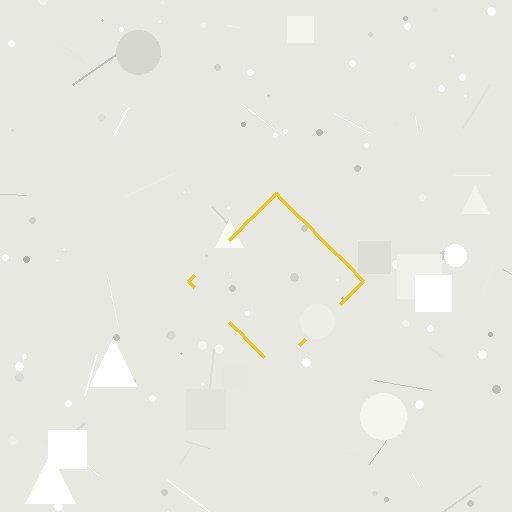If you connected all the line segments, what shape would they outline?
They would outline a diamond.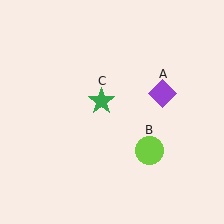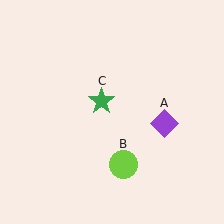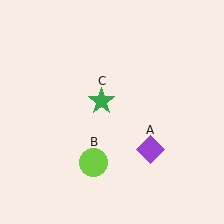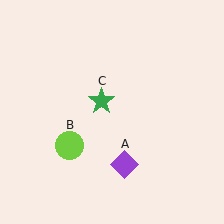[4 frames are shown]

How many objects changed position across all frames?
2 objects changed position: purple diamond (object A), lime circle (object B).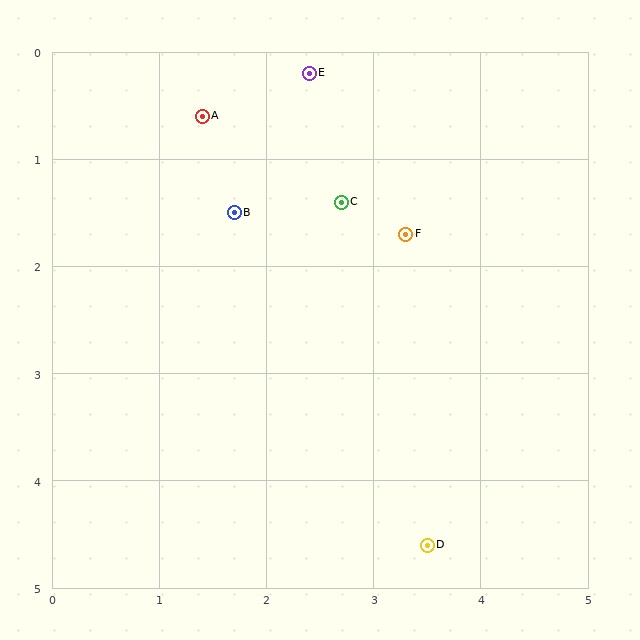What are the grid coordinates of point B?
Point B is at approximately (1.7, 1.5).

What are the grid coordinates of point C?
Point C is at approximately (2.7, 1.4).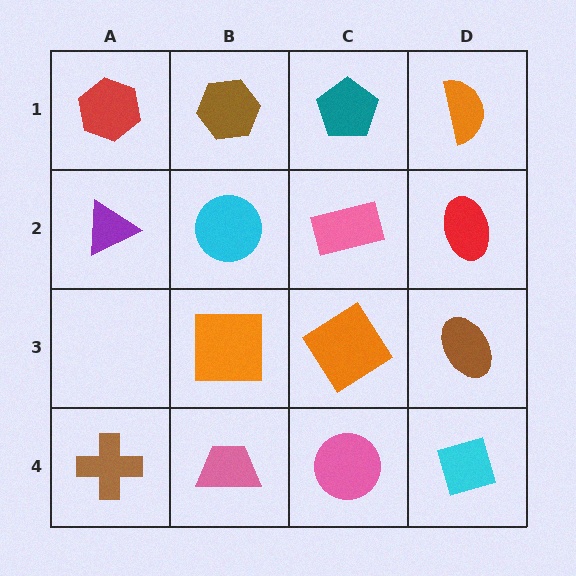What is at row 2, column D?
A red ellipse.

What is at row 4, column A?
A brown cross.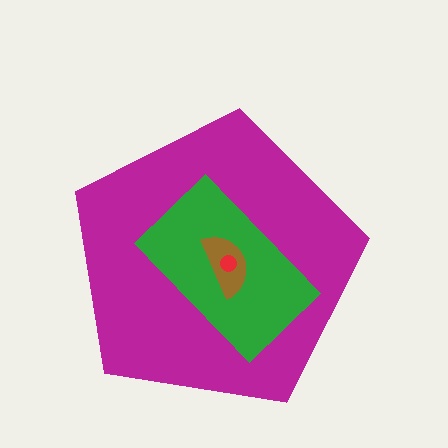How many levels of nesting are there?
4.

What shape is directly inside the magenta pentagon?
The green rectangle.